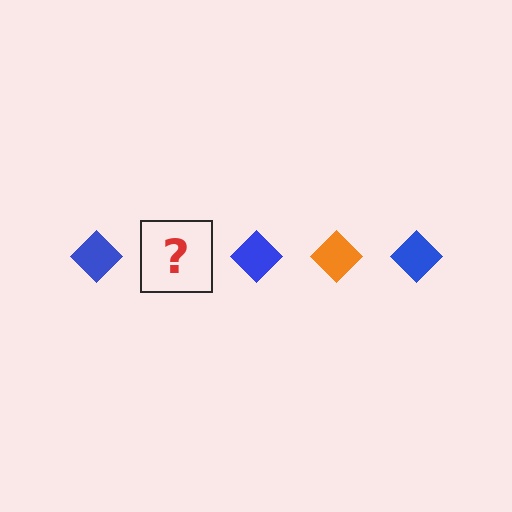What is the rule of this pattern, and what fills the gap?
The rule is that the pattern cycles through blue, orange diamonds. The gap should be filled with an orange diamond.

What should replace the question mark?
The question mark should be replaced with an orange diamond.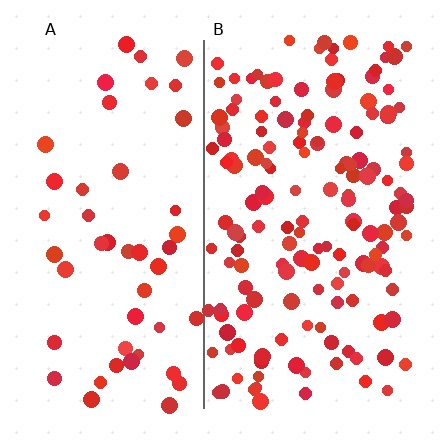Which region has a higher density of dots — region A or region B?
B (the right).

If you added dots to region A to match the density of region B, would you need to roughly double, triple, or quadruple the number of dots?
Approximately triple.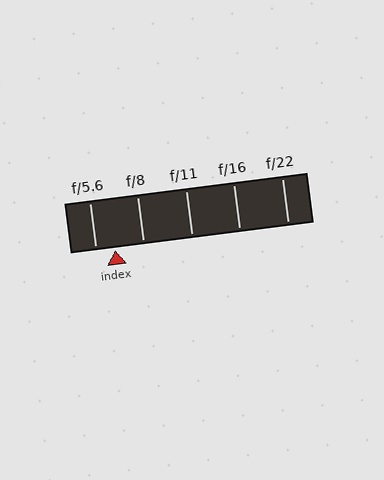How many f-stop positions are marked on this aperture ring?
There are 5 f-stop positions marked.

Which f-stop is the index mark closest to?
The index mark is closest to f/5.6.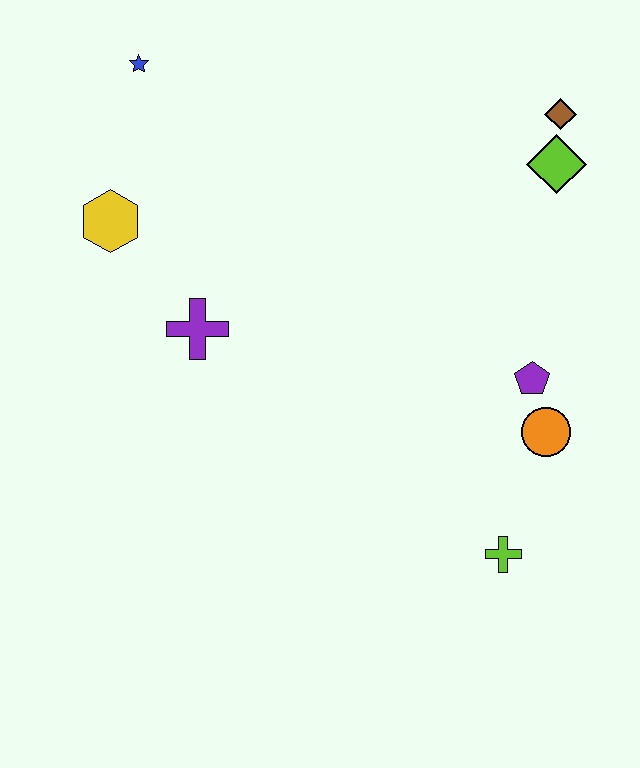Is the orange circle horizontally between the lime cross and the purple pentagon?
No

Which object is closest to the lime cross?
The orange circle is closest to the lime cross.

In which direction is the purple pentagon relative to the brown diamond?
The purple pentagon is below the brown diamond.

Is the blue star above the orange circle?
Yes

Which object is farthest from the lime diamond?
The yellow hexagon is farthest from the lime diamond.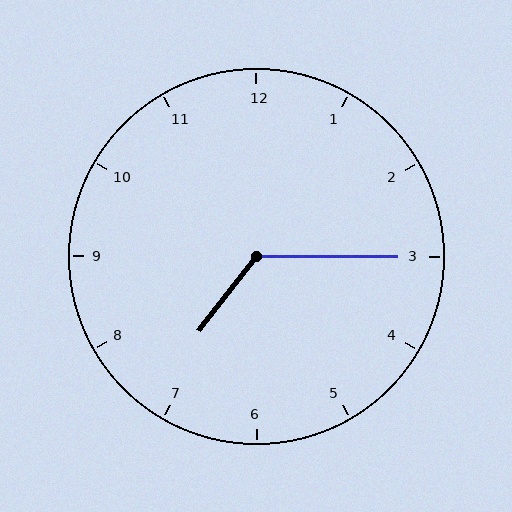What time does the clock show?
7:15.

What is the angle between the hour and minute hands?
Approximately 128 degrees.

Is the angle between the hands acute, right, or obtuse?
It is obtuse.